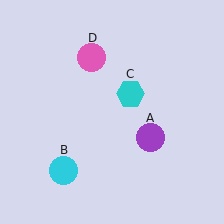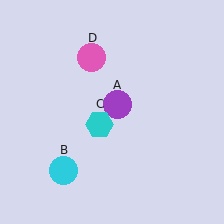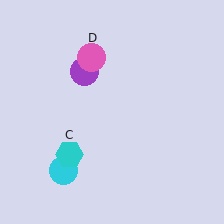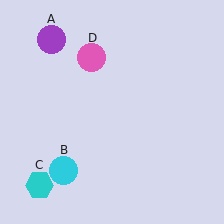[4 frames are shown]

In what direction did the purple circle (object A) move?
The purple circle (object A) moved up and to the left.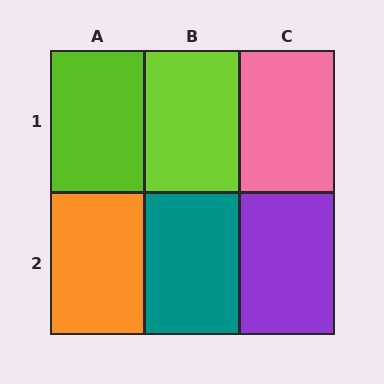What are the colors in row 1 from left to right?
Lime, lime, pink.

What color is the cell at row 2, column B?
Teal.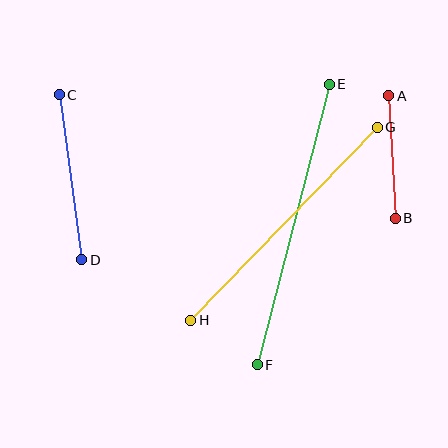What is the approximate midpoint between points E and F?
The midpoint is at approximately (293, 225) pixels.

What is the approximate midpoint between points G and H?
The midpoint is at approximately (284, 224) pixels.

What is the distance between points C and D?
The distance is approximately 166 pixels.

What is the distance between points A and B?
The distance is approximately 122 pixels.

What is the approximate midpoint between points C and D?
The midpoint is at approximately (71, 177) pixels.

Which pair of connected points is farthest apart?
Points E and F are farthest apart.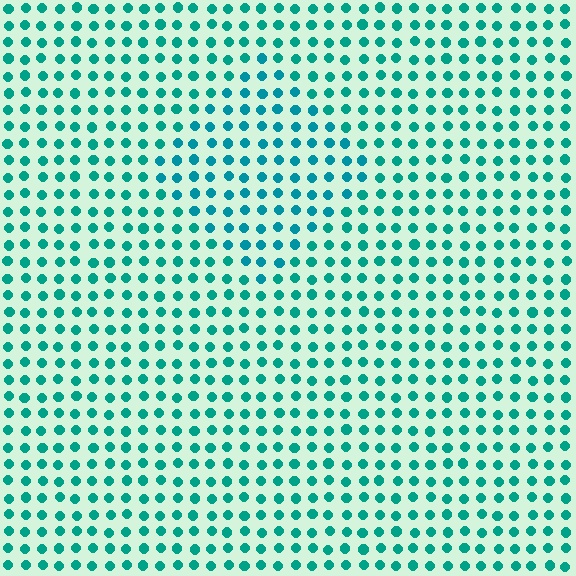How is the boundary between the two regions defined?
The boundary is defined purely by a slight shift in hue (about 16 degrees). Spacing, size, and orientation are identical on both sides.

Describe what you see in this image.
The image is filled with small teal elements in a uniform arrangement. A diamond-shaped region is visible where the elements are tinted to a slightly different hue, forming a subtle color boundary.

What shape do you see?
I see a diamond.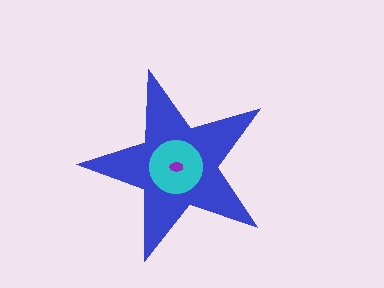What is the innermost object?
The purple ellipse.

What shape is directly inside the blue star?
The cyan circle.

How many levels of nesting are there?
3.